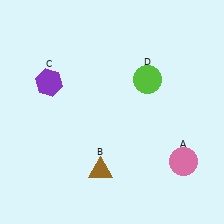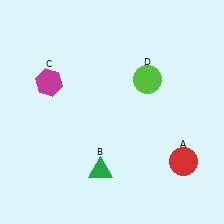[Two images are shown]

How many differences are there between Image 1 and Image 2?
There are 3 differences between the two images.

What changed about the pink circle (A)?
In Image 1, A is pink. In Image 2, it changed to red.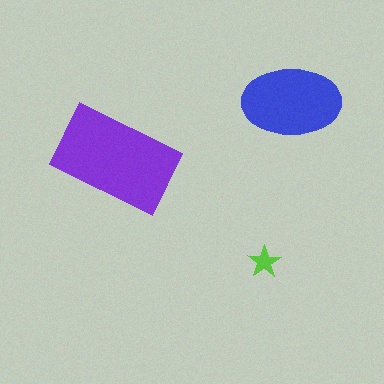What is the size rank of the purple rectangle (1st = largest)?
1st.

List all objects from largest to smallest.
The purple rectangle, the blue ellipse, the lime star.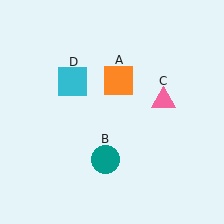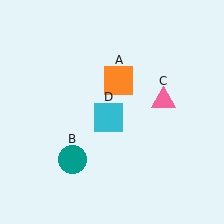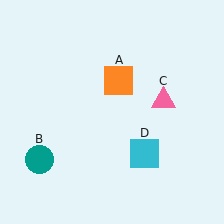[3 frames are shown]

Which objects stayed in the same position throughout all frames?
Orange square (object A) and pink triangle (object C) remained stationary.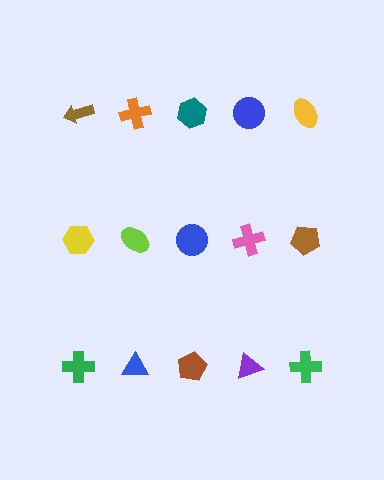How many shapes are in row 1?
5 shapes.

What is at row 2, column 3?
A blue circle.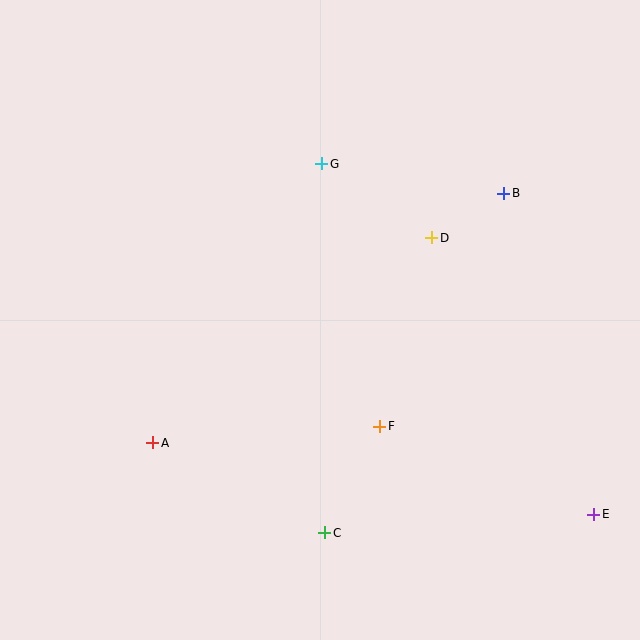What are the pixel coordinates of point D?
Point D is at (432, 238).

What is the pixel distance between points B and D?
The distance between B and D is 84 pixels.